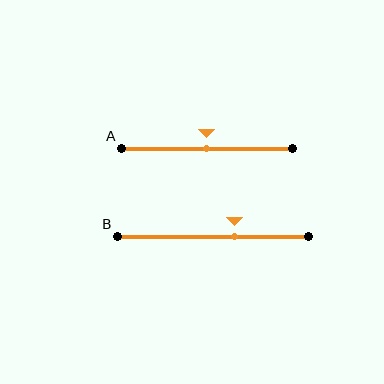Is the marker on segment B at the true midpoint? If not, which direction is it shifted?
No, the marker on segment B is shifted to the right by about 11% of the segment length.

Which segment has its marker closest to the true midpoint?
Segment A has its marker closest to the true midpoint.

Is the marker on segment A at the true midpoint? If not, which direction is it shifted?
Yes, the marker on segment A is at the true midpoint.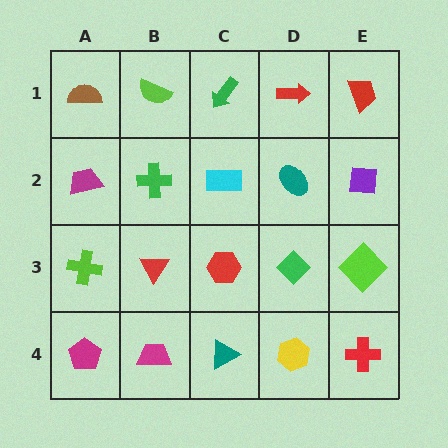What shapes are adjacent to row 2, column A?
A brown semicircle (row 1, column A), a lime cross (row 3, column A), a green cross (row 2, column B).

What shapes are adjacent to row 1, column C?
A cyan rectangle (row 2, column C), a lime semicircle (row 1, column B), a red arrow (row 1, column D).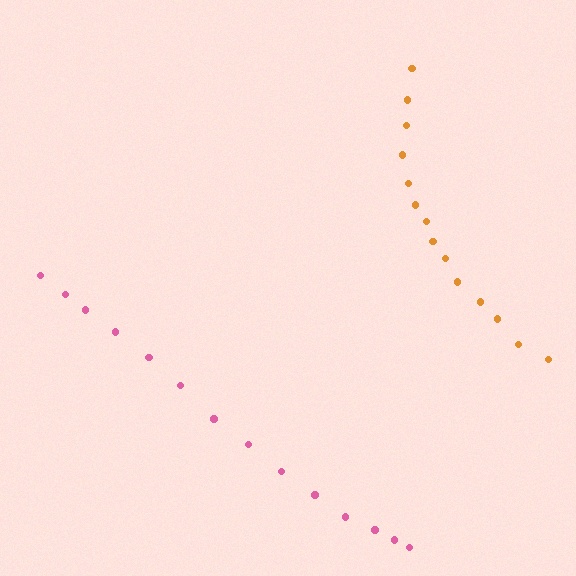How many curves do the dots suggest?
There are 2 distinct paths.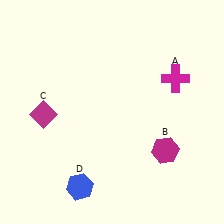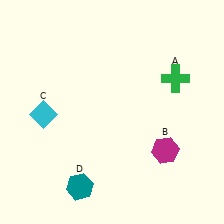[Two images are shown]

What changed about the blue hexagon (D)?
In Image 1, D is blue. In Image 2, it changed to teal.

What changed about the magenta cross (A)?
In Image 1, A is magenta. In Image 2, it changed to green.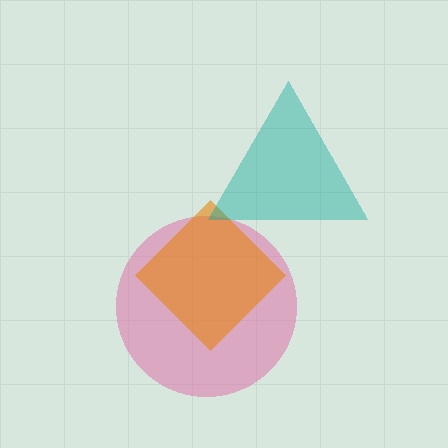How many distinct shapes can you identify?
There are 3 distinct shapes: a pink circle, an orange diamond, a teal triangle.